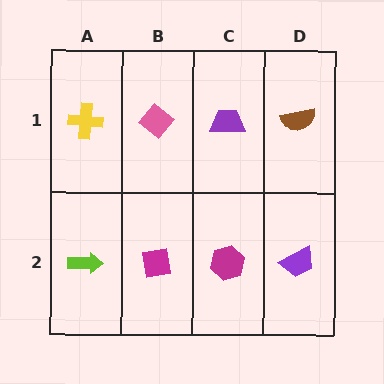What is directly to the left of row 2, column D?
A magenta hexagon.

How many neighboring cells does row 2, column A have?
2.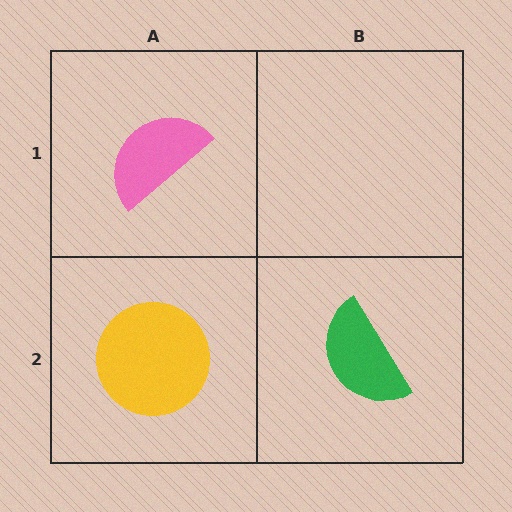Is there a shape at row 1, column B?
No, that cell is empty.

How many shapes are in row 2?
2 shapes.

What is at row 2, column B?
A green semicircle.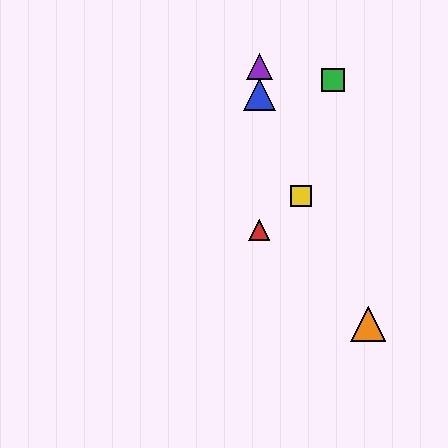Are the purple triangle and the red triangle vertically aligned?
Yes, both are at x≈259.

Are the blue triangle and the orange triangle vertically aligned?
No, the blue triangle is at x≈259 and the orange triangle is at x≈368.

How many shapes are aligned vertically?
3 shapes (the red triangle, the blue triangle, the purple triangle) are aligned vertically.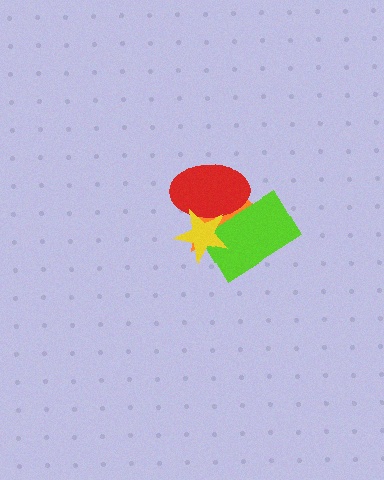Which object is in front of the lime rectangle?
The yellow star is in front of the lime rectangle.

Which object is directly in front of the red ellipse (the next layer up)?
The lime rectangle is directly in front of the red ellipse.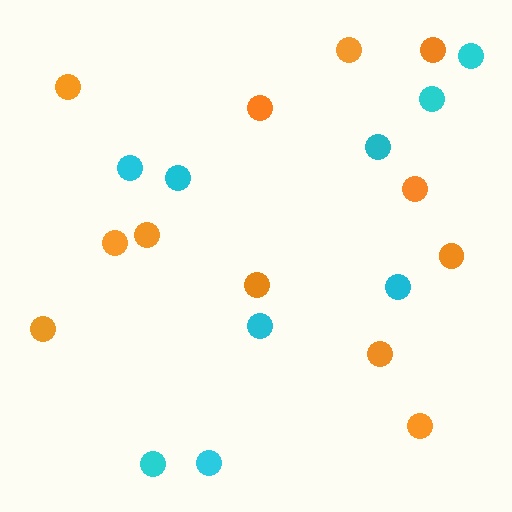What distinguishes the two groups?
There are 2 groups: one group of orange circles (12) and one group of cyan circles (9).